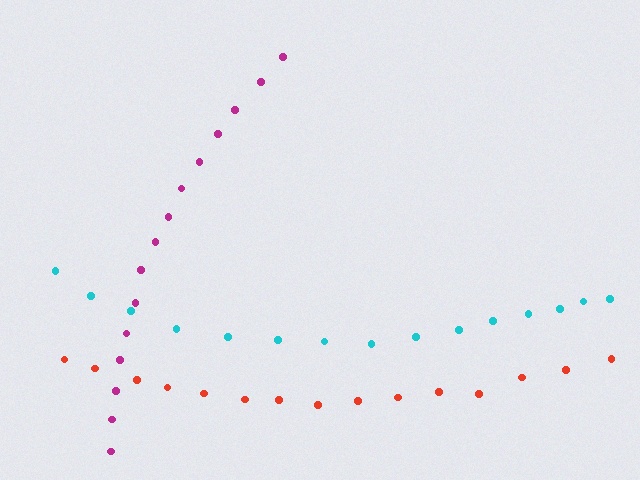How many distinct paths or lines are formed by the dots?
There are 3 distinct paths.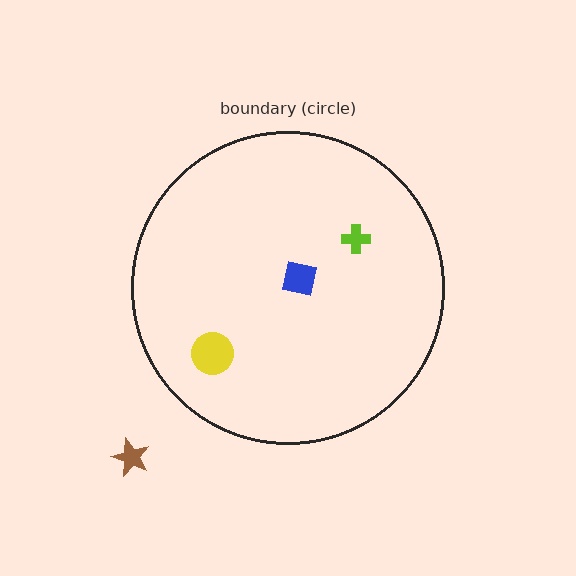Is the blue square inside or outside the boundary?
Inside.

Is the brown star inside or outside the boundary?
Outside.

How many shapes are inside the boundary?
3 inside, 1 outside.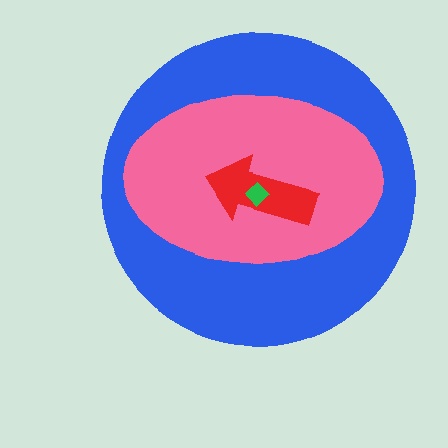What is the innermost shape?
The green diamond.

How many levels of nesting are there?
4.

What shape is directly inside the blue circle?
The pink ellipse.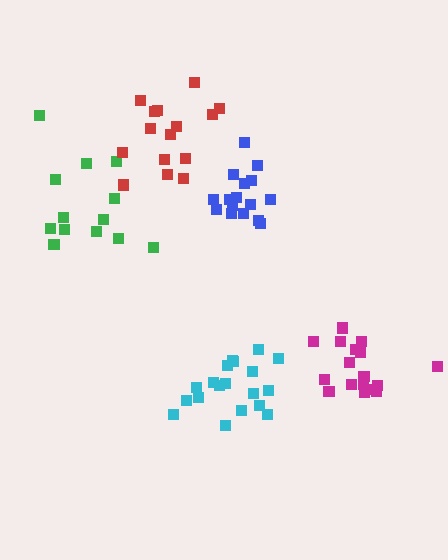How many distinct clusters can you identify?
There are 5 distinct clusters.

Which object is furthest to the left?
The green cluster is leftmost.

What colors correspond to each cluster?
The clusters are colored: blue, green, red, cyan, magenta.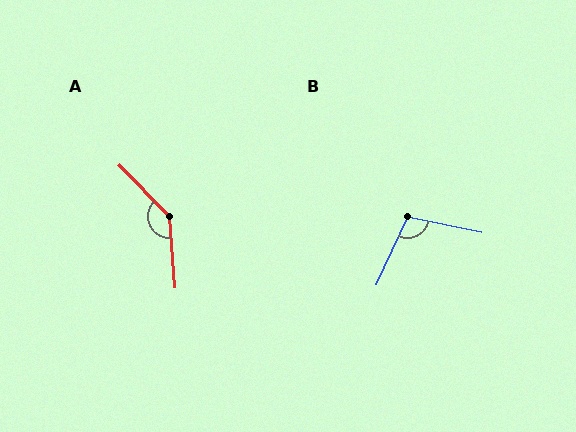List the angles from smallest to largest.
B (103°), A (139°).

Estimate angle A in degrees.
Approximately 139 degrees.